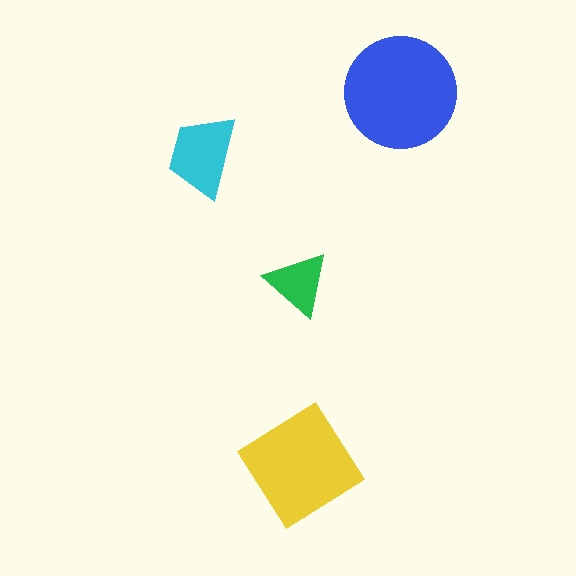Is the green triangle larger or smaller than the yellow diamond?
Smaller.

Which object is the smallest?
The green triangle.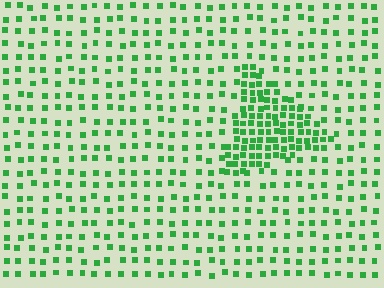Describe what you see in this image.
The image contains small green elements arranged at two different densities. A triangle-shaped region is visible where the elements are more densely packed than the surrounding area.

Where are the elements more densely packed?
The elements are more densely packed inside the triangle boundary.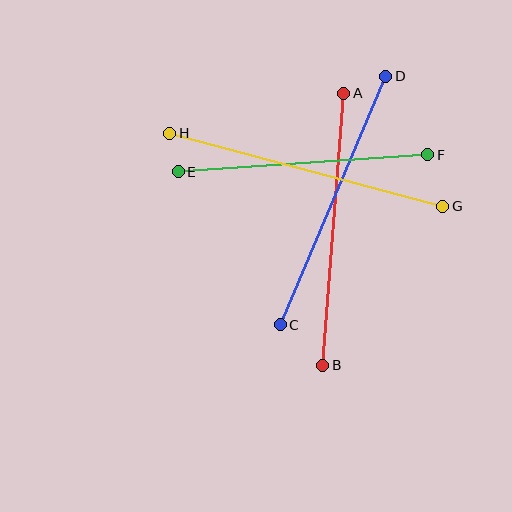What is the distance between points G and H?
The distance is approximately 283 pixels.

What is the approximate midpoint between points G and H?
The midpoint is at approximately (306, 170) pixels.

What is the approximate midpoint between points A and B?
The midpoint is at approximately (333, 229) pixels.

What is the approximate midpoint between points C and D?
The midpoint is at approximately (333, 201) pixels.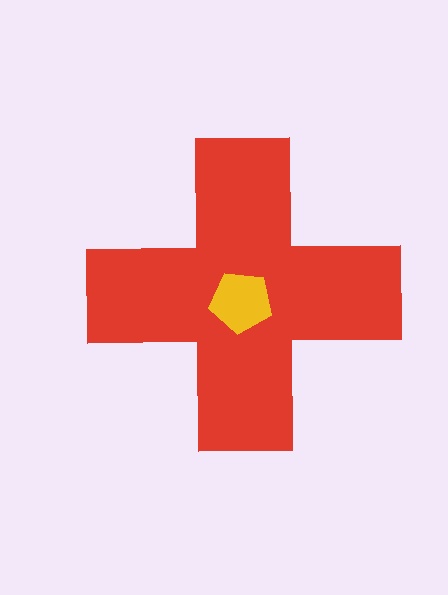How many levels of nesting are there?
2.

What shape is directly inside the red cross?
The yellow pentagon.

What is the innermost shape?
The yellow pentagon.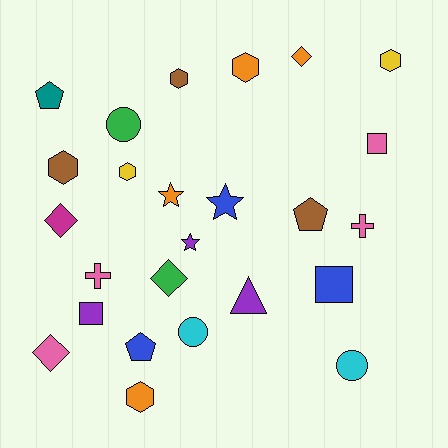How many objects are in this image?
There are 25 objects.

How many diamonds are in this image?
There are 4 diamonds.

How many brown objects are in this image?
There are 3 brown objects.